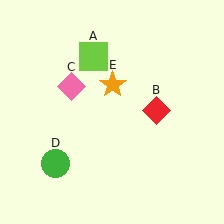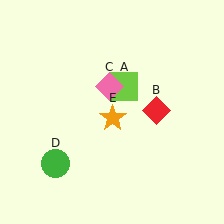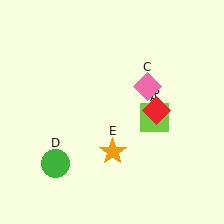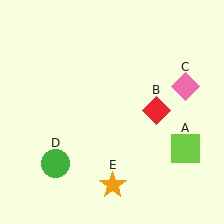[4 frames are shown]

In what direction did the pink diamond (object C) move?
The pink diamond (object C) moved right.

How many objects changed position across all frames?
3 objects changed position: lime square (object A), pink diamond (object C), orange star (object E).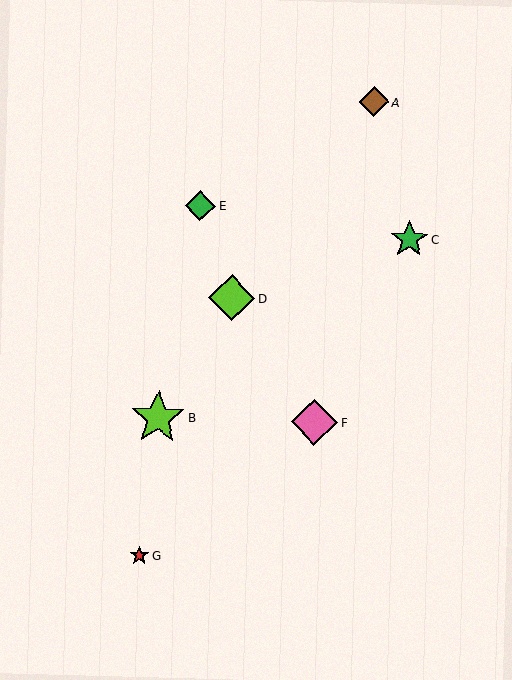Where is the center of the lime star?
The center of the lime star is at (158, 418).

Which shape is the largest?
The lime star (labeled B) is the largest.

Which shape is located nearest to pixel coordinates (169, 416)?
The lime star (labeled B) at (158, 418) is nearest to that location.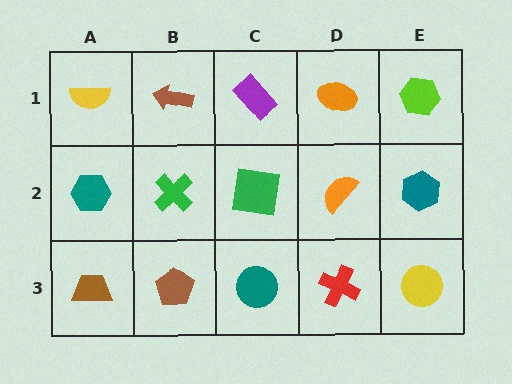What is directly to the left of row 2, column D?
A green square.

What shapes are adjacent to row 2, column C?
A purple rectangle (row 1, column C), a teal circle (row 3, column C), a green cross (row 2, column B), an orange semicircle (row 2, column D).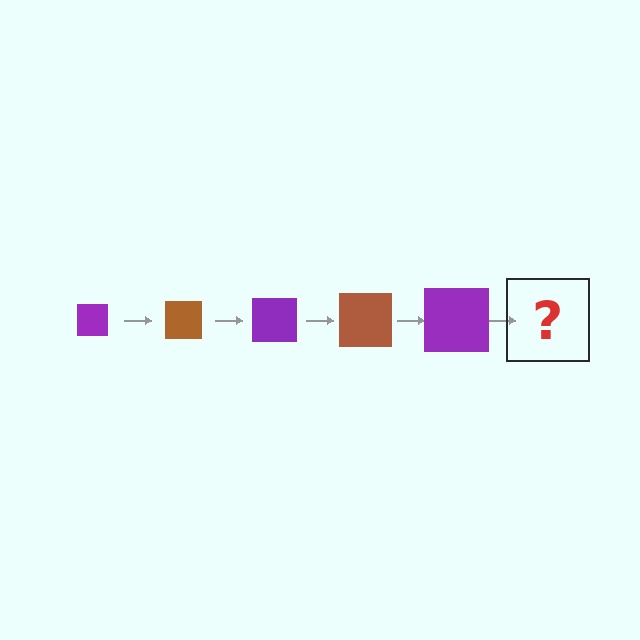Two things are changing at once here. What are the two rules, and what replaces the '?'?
The two rules are that the square grows larger each step and the color cycles through purple and brown. The '?' should be a brown square, larger than the previous one.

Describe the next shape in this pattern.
It should be a brown square, larger than the previous one.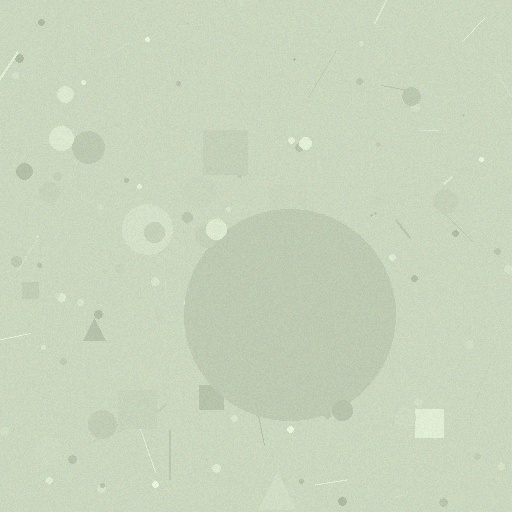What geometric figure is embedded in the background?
A circle is embedded in the background.